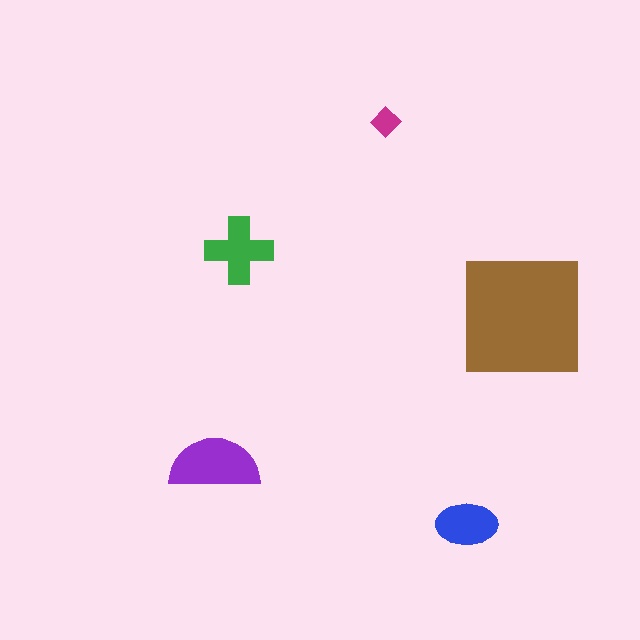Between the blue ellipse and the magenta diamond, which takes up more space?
The blue ellipse.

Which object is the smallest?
The magenta diamond.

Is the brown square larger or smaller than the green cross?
Larger.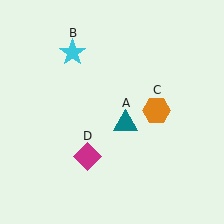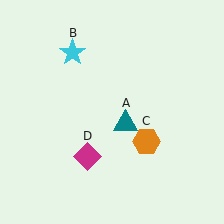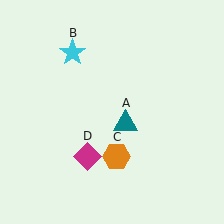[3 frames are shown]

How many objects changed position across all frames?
1 object changed position: orange hexagon (object C).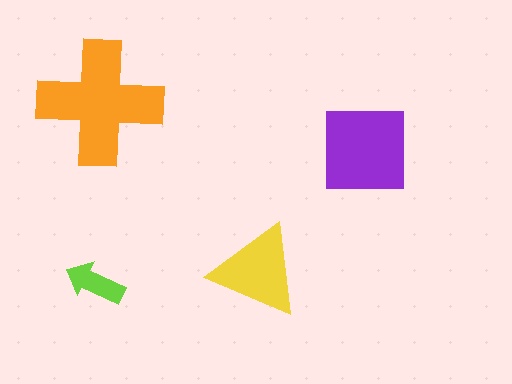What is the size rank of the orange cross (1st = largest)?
1st.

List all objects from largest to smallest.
The orange cross, the purple square, the yellow triangle, the lime arrow.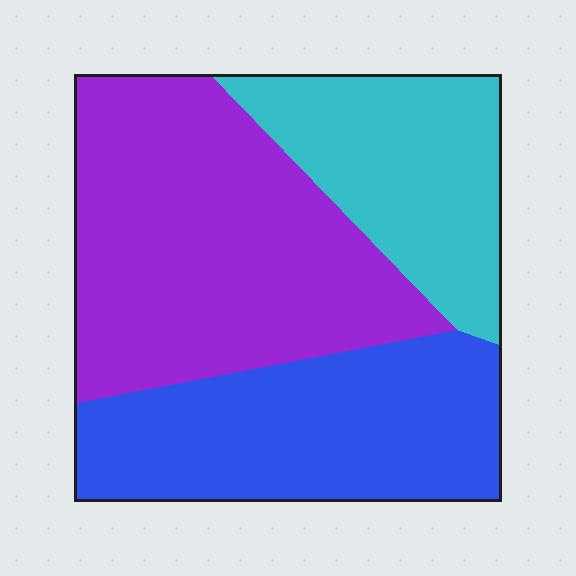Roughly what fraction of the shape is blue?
Blue covers 32% of the shape.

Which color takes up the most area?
Purple, at roughly 45%.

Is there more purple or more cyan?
Purple.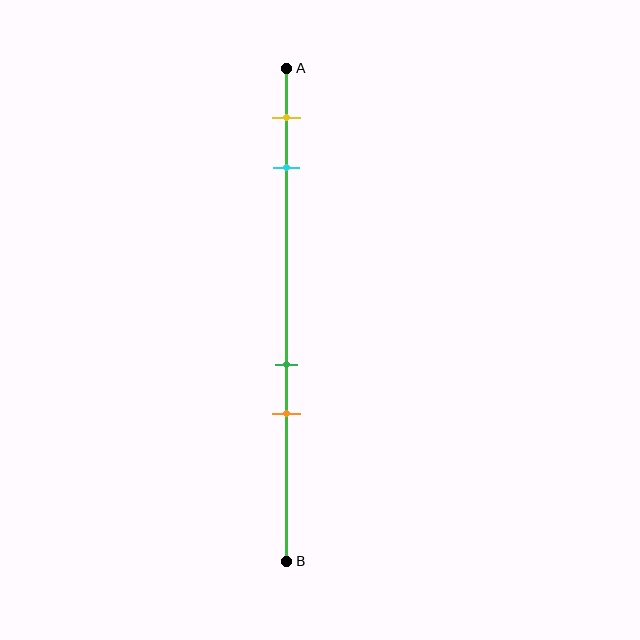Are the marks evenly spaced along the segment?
No, the marks are not evenly spaced.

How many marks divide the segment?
There are 4 marks dividing the segment.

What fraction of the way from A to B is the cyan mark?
The cyan mark is approximately 20% (0.2) of the way from A to B.